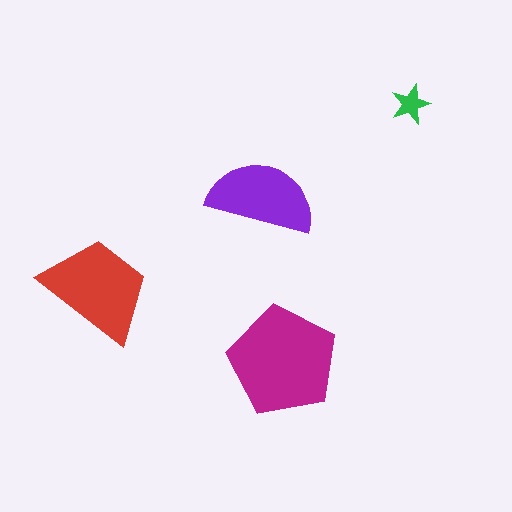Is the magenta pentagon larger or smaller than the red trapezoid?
Larger.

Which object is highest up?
The green star is topmost.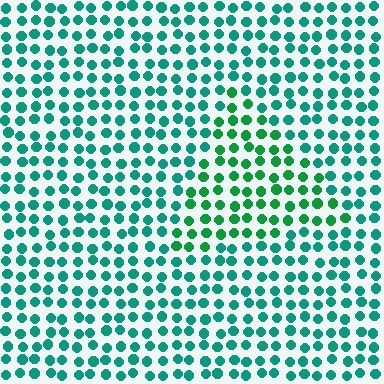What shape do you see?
I see a triangle.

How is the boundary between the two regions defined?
The boundary is defined purely by a slight shift in hue (about 29 degrees). Spacing, size, and orientation are identical on both sides.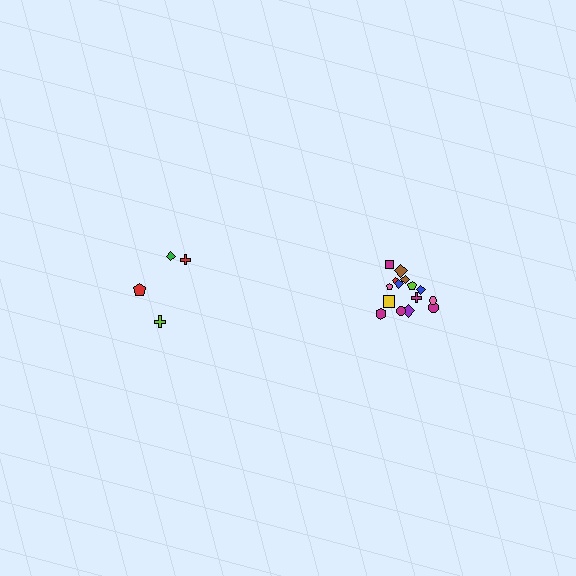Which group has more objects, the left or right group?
The right group.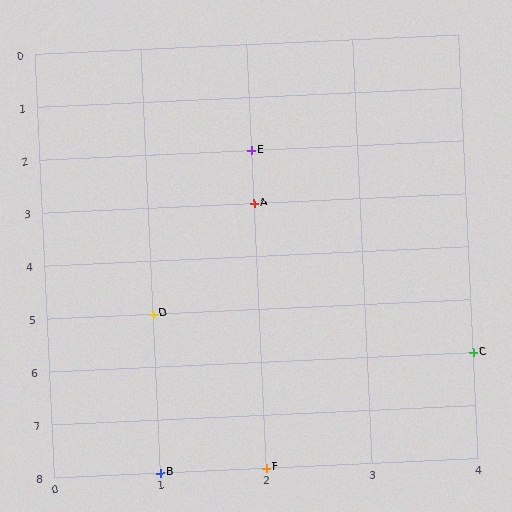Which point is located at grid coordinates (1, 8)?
Point B is at (1, 8).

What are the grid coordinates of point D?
Point D is at grid coordinates (1, 5).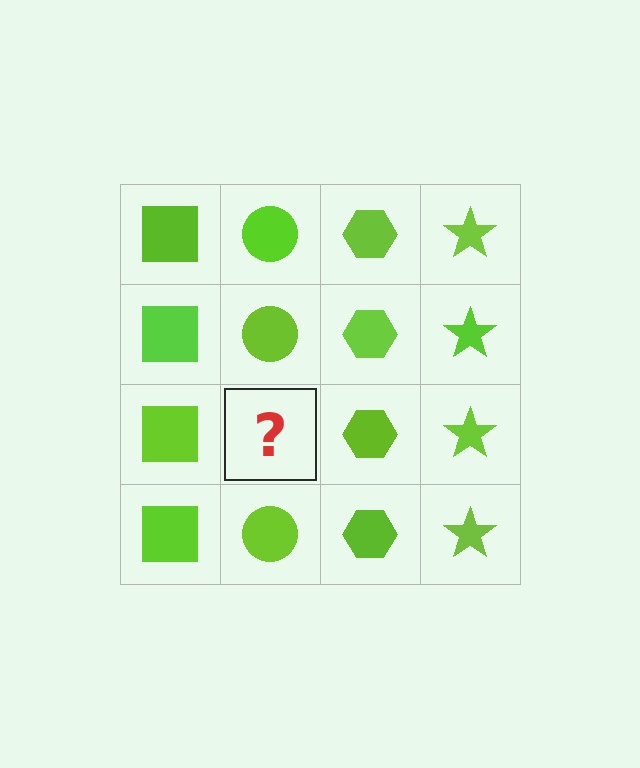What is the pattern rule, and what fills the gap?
The rule is that each column has a consistent shape. The gap should be filled with a lime circle.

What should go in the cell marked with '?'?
The missing cell should contain a lime circle.